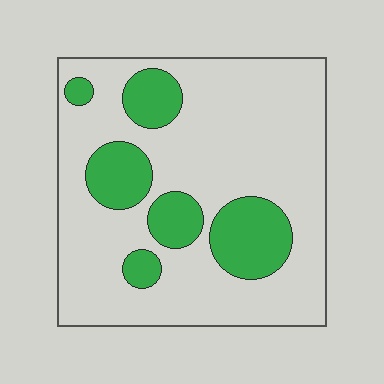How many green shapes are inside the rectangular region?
6.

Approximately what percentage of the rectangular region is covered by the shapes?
Approximately 25%.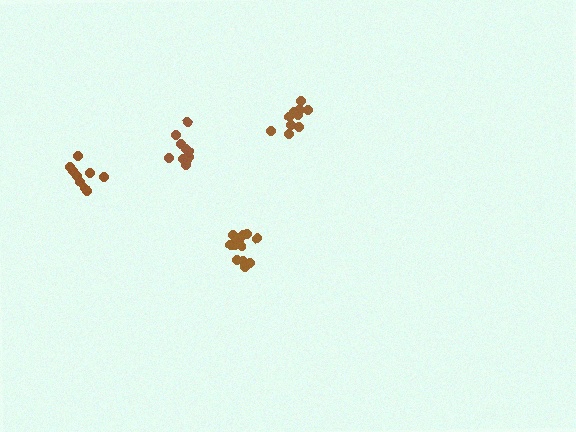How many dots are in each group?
Group 1: 13 dots, Group 2: 9 dots, Group 3: 9 dots, Group 4: 11 dots (42 total).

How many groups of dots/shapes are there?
There are 4 groups.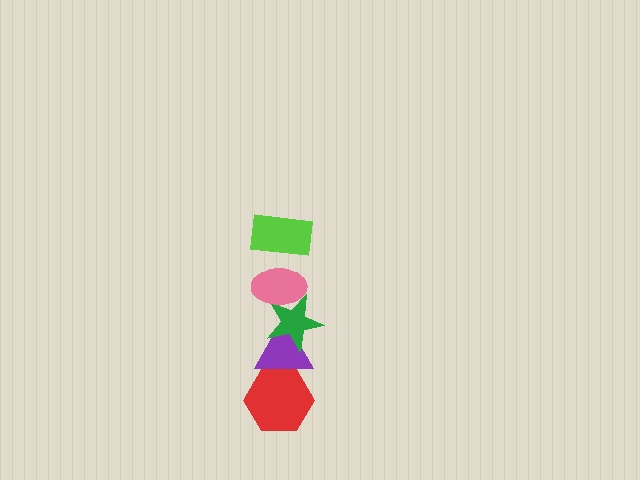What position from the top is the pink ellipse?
The pink ellipse is 2nd from the top.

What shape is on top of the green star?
The pink ellipse is on top of the green star.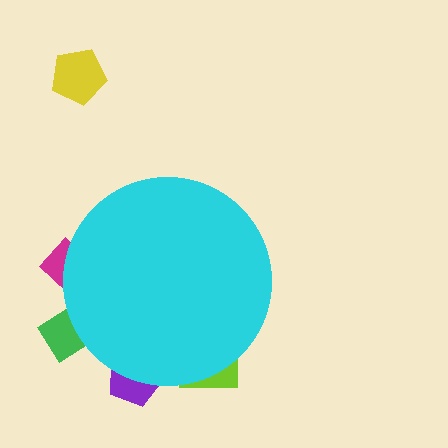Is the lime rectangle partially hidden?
Yes, the lime rectangle is partially hidden behind the cyan circle.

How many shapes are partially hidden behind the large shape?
4 shapes are partially hidden.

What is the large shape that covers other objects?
A cyan circle.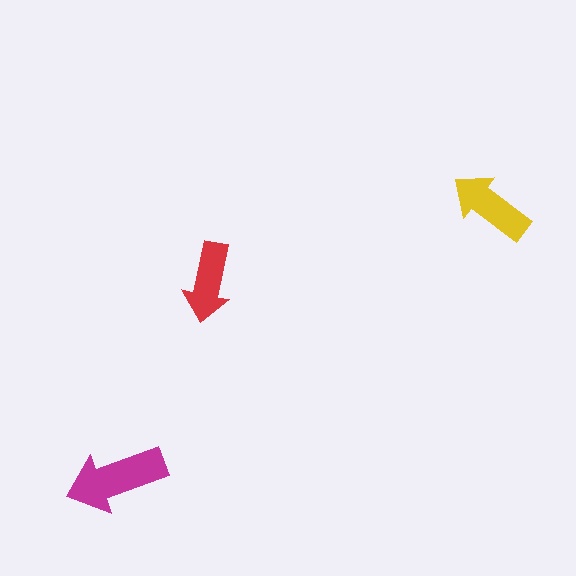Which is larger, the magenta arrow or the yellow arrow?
The magenta one.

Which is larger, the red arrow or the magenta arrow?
The magenta one.